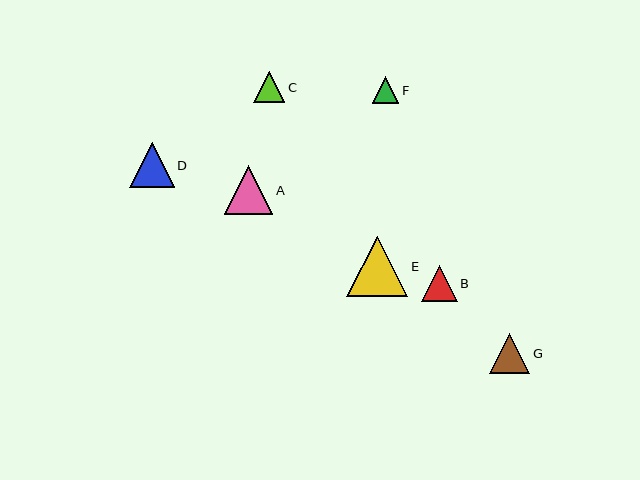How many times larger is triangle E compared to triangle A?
Triangle E is approximately 1.3 times the size of triangle A.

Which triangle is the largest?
Triangle E is the largest with a size of approximately 61 pixels.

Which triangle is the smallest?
Triangle F is the smallest with a size of approximately 27 pixels.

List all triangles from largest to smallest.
From largest to smallest: E, A, D, G, B, C, F.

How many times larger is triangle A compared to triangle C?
Triangle A is approximately 1.6 times the size of triangle C.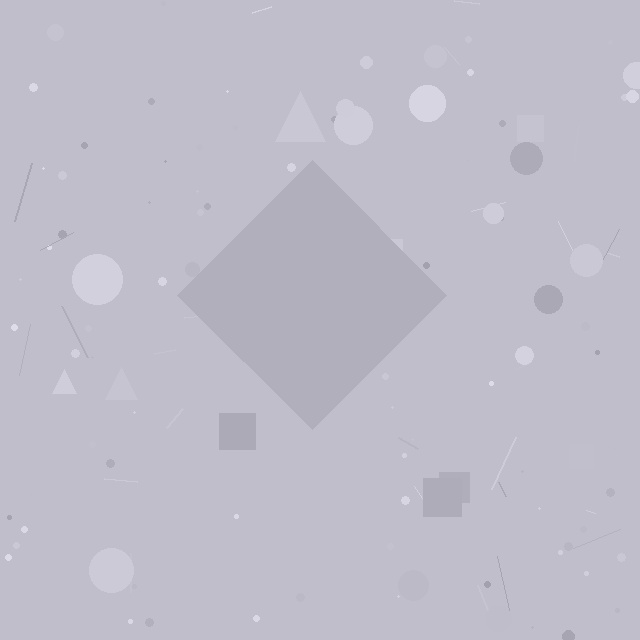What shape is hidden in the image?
A diamond is hidden in the image.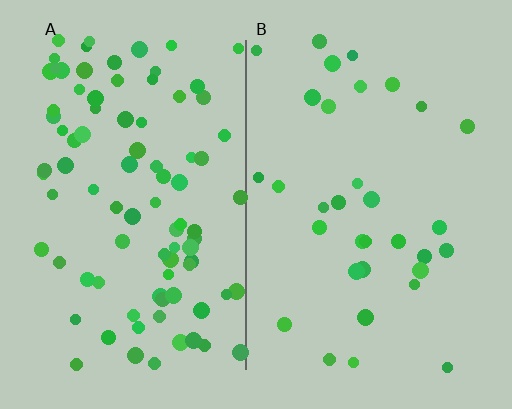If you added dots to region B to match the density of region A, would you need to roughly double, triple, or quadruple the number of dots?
Approximately triple.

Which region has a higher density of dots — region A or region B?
A (the left).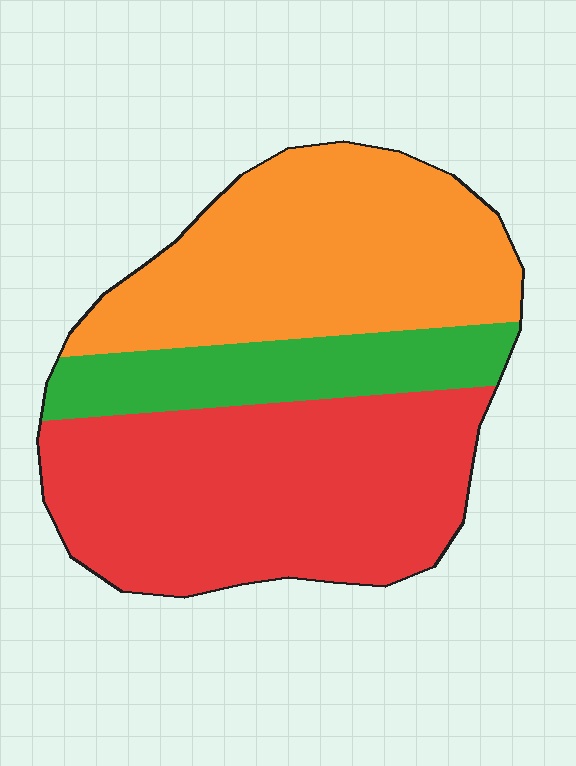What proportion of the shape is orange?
Orange takes up about three eighths (3/8) of the shape.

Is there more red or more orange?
Red.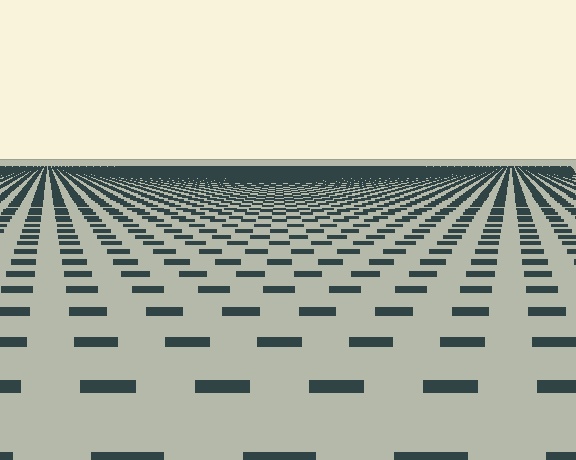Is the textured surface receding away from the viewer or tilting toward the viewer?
The surface is receding away from the viewer. Texture elements get smaller and denser toward the top.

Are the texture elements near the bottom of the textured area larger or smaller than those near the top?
Larger. Near the bottom, elements are closer to the viewer and appear at a bigger on-screen size.